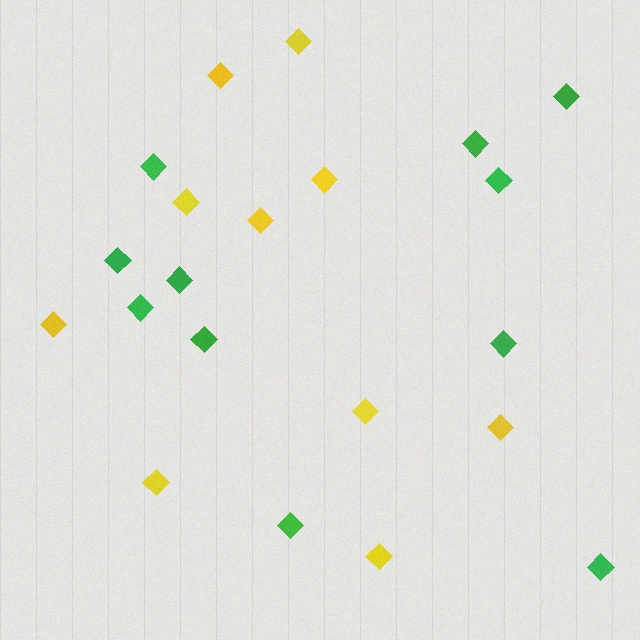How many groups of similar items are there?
There are 2 groups: one group of yellow diamonds (10) and one group of green diamonds (11).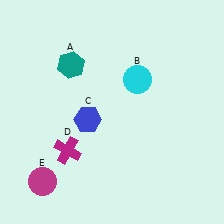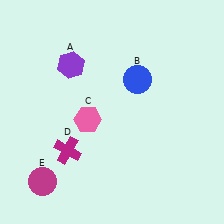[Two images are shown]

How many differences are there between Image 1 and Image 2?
There are 3 differences between the two images.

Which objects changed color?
A changed from teal to purple. B changed from cyan to blue. C changed from blue to pink.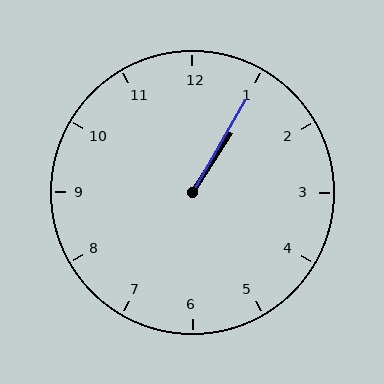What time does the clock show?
1:05.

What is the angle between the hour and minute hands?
Approximately 2 degrees.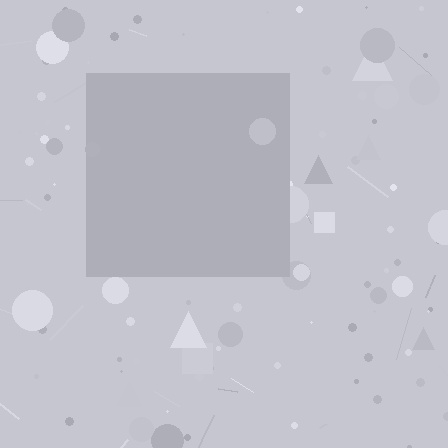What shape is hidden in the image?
A square is hidden in the image.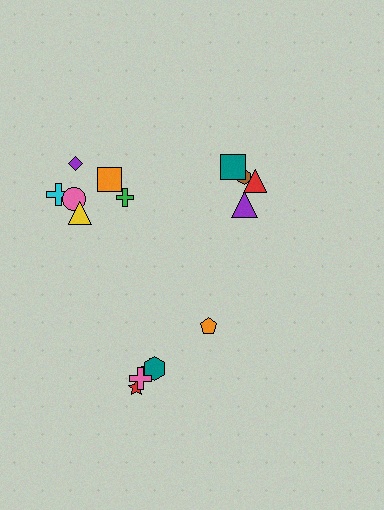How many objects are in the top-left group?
There are 6 objects.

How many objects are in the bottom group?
There are 5 objects.